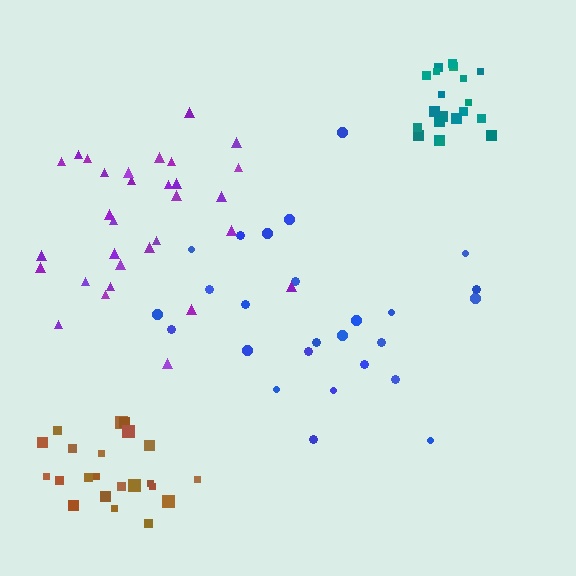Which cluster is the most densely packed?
Teal.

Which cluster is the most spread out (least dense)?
Blue.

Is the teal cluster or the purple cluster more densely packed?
Teal.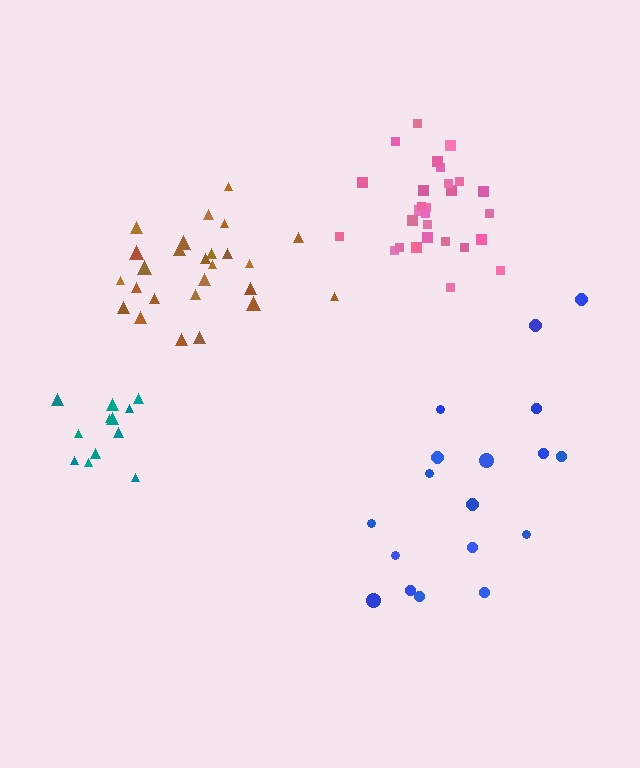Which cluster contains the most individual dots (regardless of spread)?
Pink (28).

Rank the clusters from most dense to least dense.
pink, teal, brown, blue.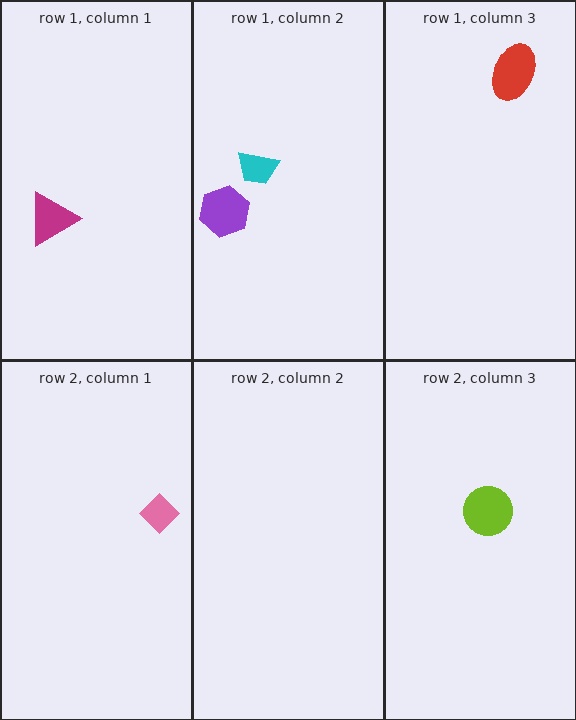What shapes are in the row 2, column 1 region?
The pink diamond.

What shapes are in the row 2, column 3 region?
The lime circle.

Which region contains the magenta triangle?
The row 1, column 1 region.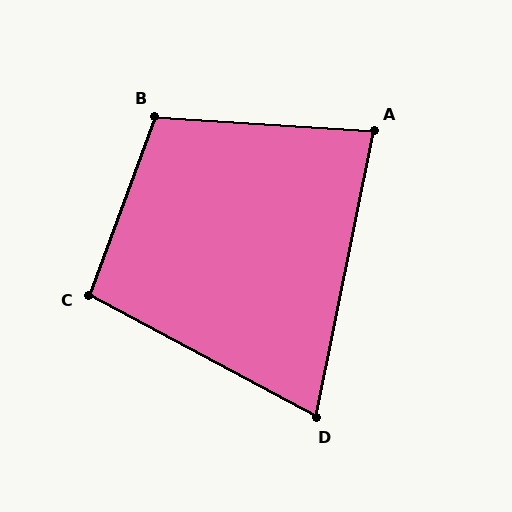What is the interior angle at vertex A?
Approximately 82 degrees (acute).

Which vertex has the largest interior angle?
B, at approximately 107 degrees.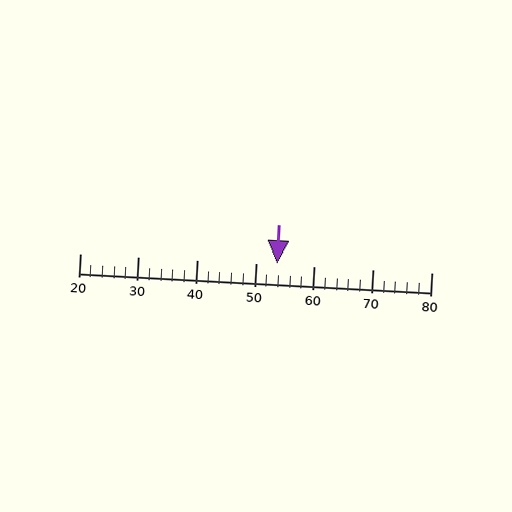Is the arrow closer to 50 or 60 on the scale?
The arrow is closer to 50.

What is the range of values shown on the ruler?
The ruler shows values from 20 to 80.